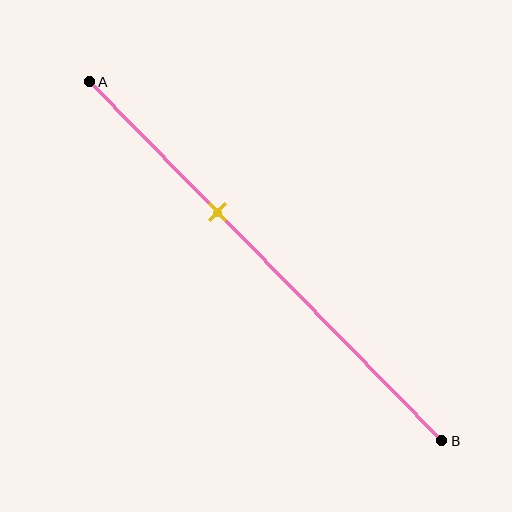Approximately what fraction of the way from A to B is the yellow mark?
The yellow mark is approximately 35% of the way from A to B.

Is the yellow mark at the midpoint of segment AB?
No, the mark is at about 35% from A, not at the 50% midpoint.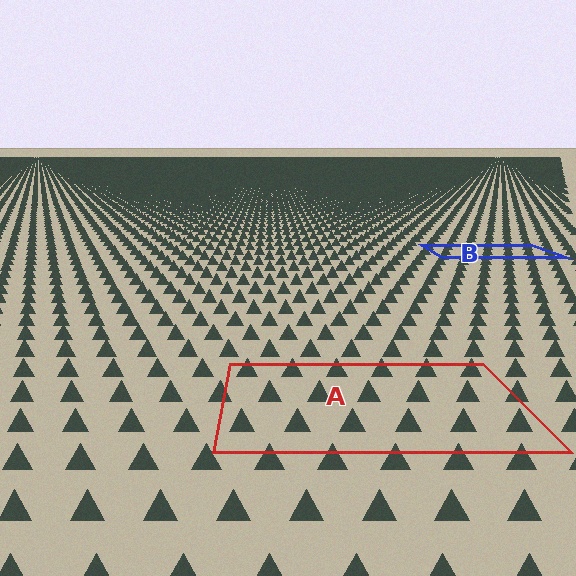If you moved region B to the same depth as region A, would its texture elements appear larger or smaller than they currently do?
They would appear larger. At a closer depth, the same texture elements are projected at a bigger on-screen size.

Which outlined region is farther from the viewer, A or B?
Region B is farther from the viewer — the texture elements inside it appear smaller and more densely packed.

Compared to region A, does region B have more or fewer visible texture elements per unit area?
Region B has more texture elements per unit area — they are packed more densely because it is farther away.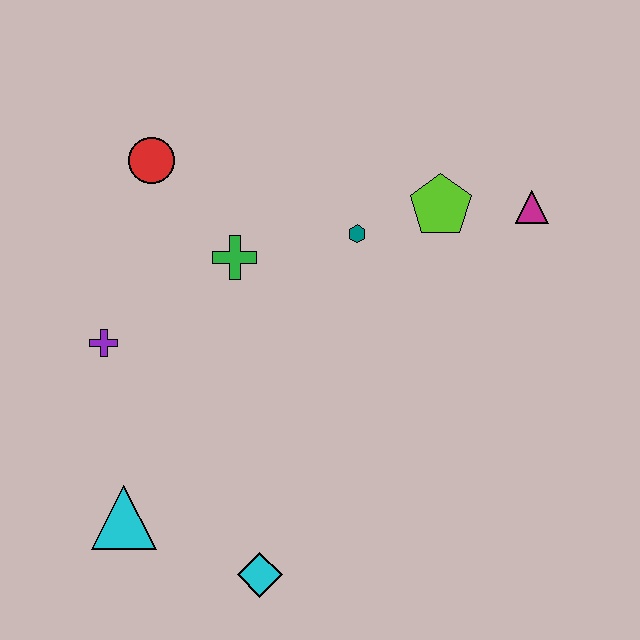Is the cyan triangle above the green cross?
No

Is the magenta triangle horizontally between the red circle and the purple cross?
No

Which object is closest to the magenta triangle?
The lime pentagon is closest to the magenta triangle.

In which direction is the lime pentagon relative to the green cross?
The lime pentagon is to the right of the green cross.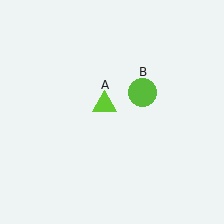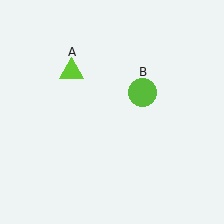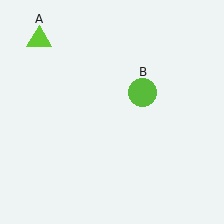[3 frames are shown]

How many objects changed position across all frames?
1 object changed position: lime triangle (object A).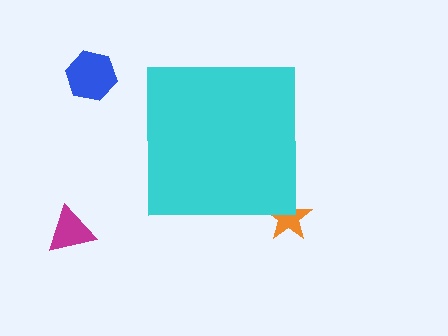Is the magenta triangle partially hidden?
No, the magenta triangle is fully visible.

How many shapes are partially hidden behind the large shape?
1 shape is partially hidden.